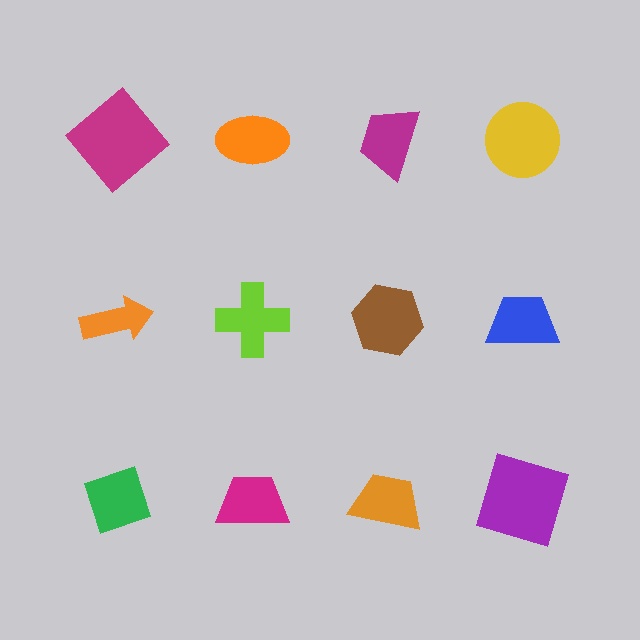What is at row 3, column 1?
A green diamond.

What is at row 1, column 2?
An orange ellipse.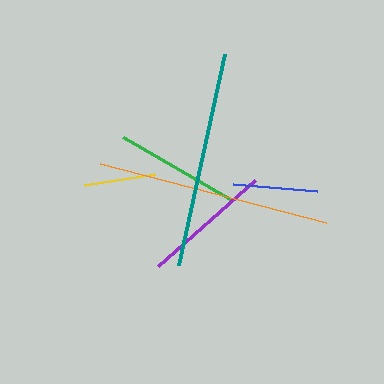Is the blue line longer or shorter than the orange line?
The orange line is longer than the blue line.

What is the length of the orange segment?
The orange segment is approximately 233 pixels long.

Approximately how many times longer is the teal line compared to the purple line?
The teal line is approximately 1.7 times the length of the purple line.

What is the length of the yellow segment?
The yellow segment is approximately 72 pixels long.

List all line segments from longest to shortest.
From longest to shortest: orange, teal, purple, green, blue, yellow.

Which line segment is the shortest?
The yellow line is the shortest at approximately 72 pixels.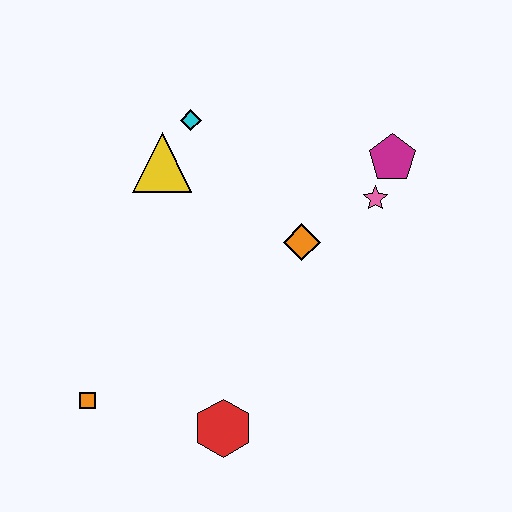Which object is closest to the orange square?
The red hexagon is closest to the orange square.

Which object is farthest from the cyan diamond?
The red hexagon is farthest from the cyan diamond.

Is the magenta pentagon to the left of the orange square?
No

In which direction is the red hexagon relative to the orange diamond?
The red hexagon is below the orange diamond.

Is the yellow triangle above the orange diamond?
Yes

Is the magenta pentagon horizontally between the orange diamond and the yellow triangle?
No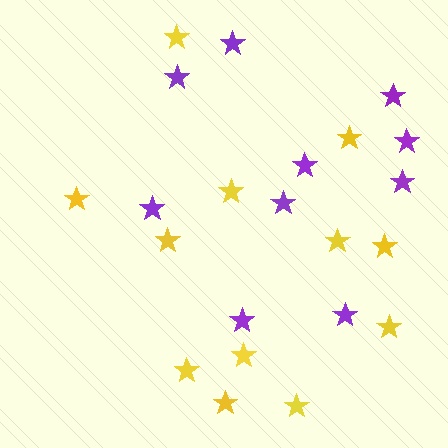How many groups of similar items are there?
There are 2 groups: one group of purple stars (10) and one group of yellow stars (12).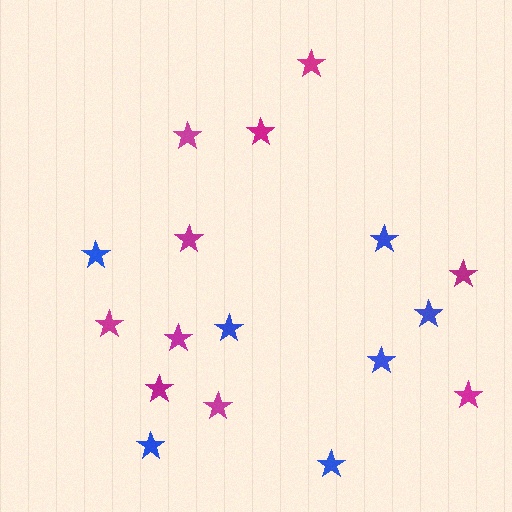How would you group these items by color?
There are 2 groups: one group of blue stars (7) and one group of magenta stars (10).